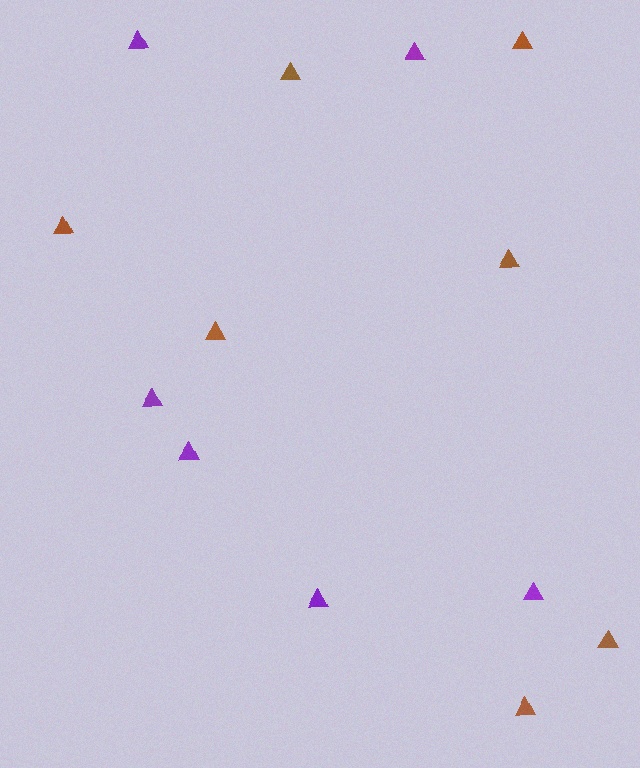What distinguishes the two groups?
There are 2 groups: one group of brown triangles (7) and one group of purple triangles (6).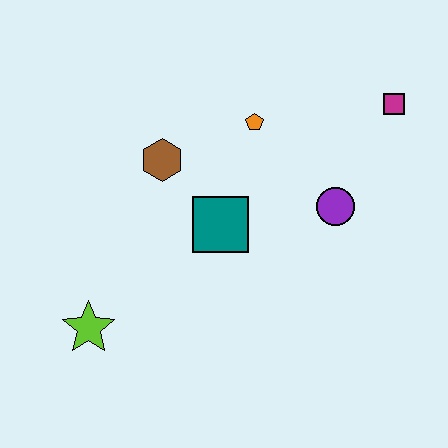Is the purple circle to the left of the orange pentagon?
No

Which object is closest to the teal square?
The brown hexagon is closest to the teal square.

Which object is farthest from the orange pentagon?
The lime star is farthest from the orange pentagon.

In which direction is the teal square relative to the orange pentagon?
The teal square is below the orange pentagon.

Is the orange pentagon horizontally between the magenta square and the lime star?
Yes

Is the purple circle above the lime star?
Yes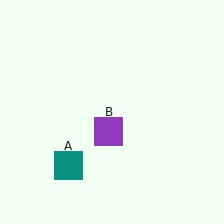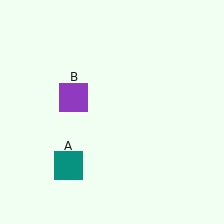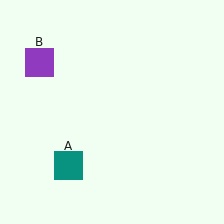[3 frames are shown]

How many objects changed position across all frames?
1 object changed position: purple square (object B).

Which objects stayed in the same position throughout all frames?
Teal square (object A) remained stationary.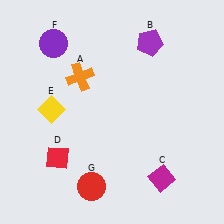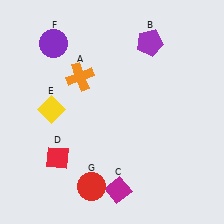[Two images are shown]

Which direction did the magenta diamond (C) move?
The magenta diamond (C) moved left.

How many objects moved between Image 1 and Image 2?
1 object moved between the two images.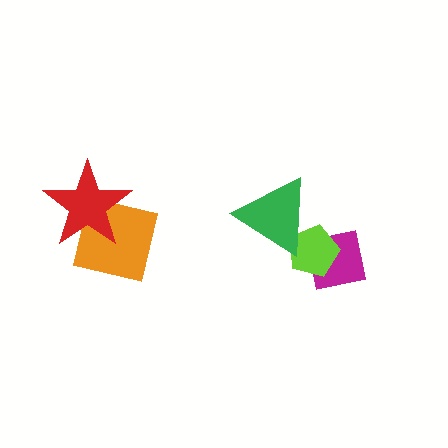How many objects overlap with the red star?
1 object overlaps with the red star.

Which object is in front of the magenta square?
The lime pentagon is in front of the magenta square.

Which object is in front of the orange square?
The red star is in front of the orange square.